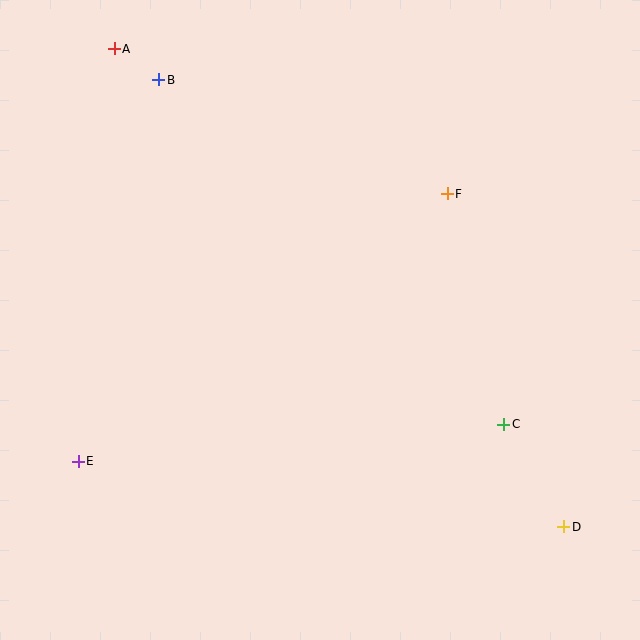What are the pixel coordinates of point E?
Point E is at (78, 462).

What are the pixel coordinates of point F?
Point F is at (447, 194).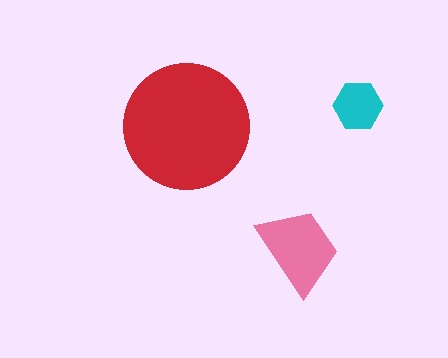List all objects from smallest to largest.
The cyan hexagon, the pink trapezoid, the red circle.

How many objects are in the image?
There are 3 objects in the image.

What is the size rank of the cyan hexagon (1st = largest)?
3rd.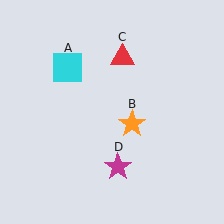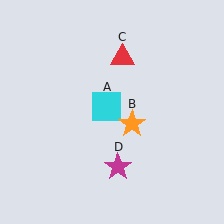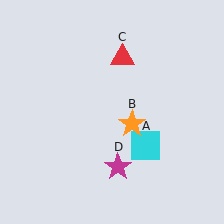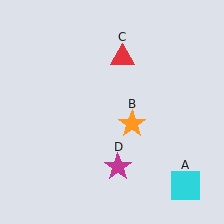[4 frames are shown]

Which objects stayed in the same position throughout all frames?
Orange star (object B) and red triangle (object C) and magenta star (object D) remained stationary.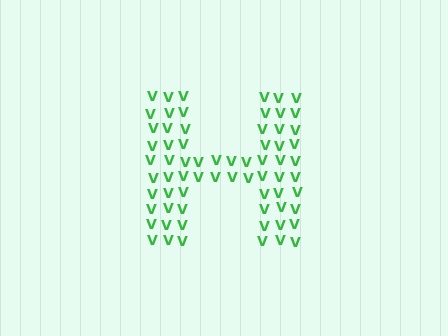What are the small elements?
The small elements are letter V's.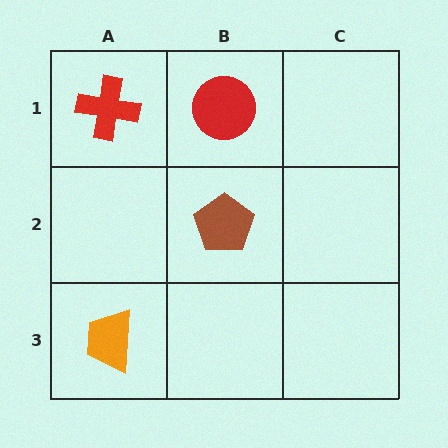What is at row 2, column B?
A brown pentagon.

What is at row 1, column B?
A red circle.